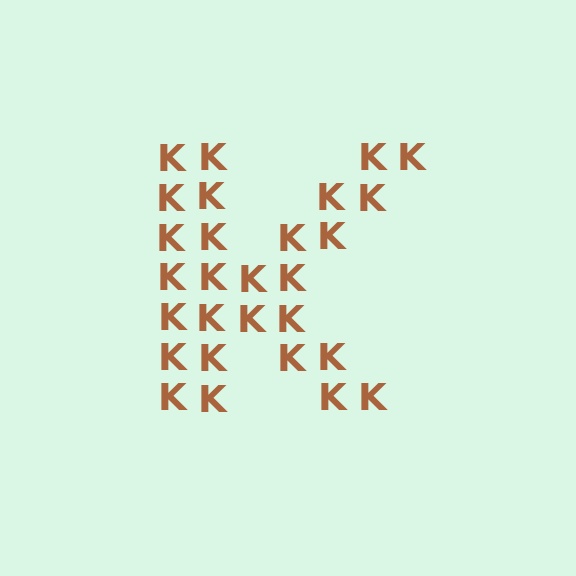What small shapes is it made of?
It is made of small letter K's.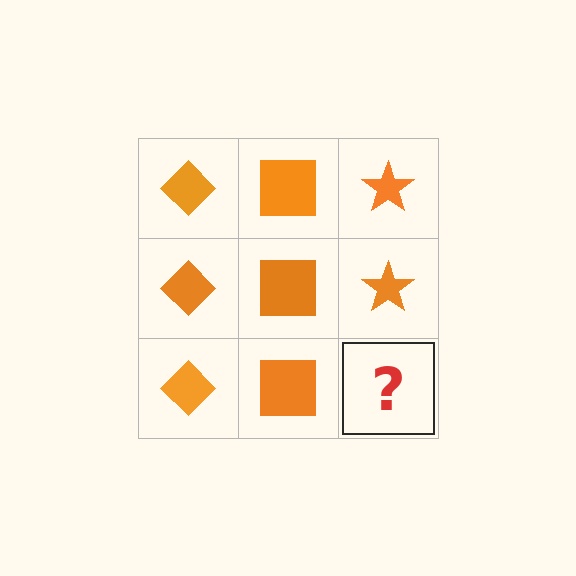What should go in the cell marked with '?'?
The missing cell should contain an orange star.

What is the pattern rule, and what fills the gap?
The rule is that each column has a consistent shape. The gap should be filled with an orange star.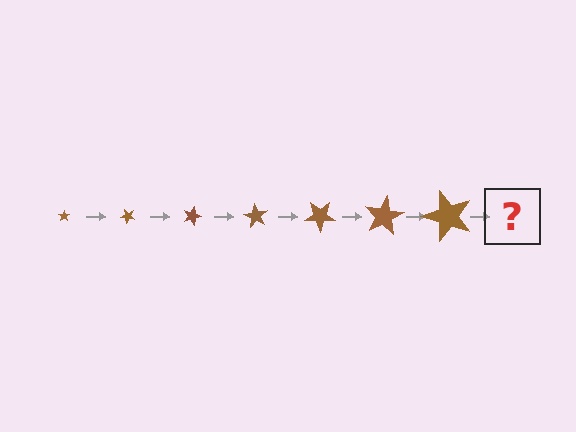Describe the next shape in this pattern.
It should be a star, larger than the previous one and rotated 315 degrees from the start.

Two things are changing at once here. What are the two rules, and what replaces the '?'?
The two rules are that the star grows larger each step and it rotates 45 degrees each step. The '?' should be a star, larger than the previous one and rotated 315 degrees from the start.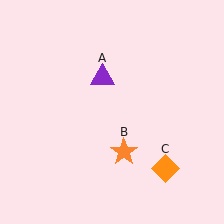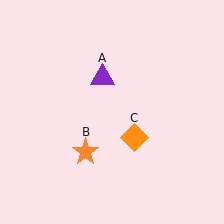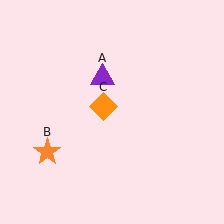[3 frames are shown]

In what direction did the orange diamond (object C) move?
The orange diamond (object C) moved up and to the left.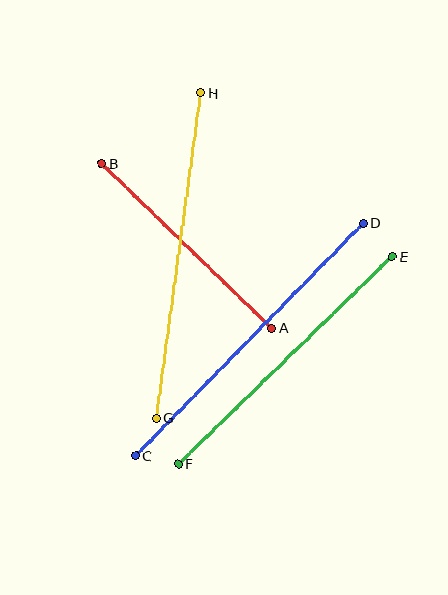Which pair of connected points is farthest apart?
Points G and H are farthest apart.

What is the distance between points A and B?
The distance is approximately 237 pixels.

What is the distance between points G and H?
The distance is approximately 328 pixels.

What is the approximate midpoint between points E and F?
The midpoint is at approximately (285, 360) pixels.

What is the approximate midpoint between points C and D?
The midpoint is at approximately (249, 339) pixels.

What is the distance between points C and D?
The distance is approximately 325 pixels.